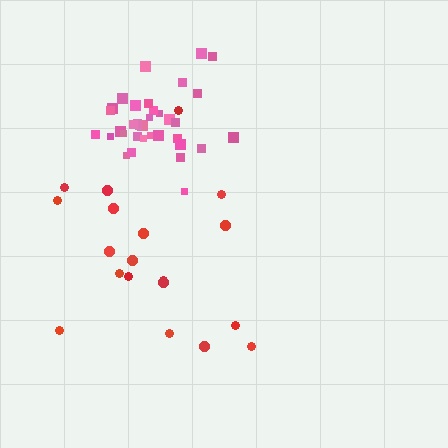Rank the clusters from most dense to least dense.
pink, red.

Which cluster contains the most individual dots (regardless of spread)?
Pink (35).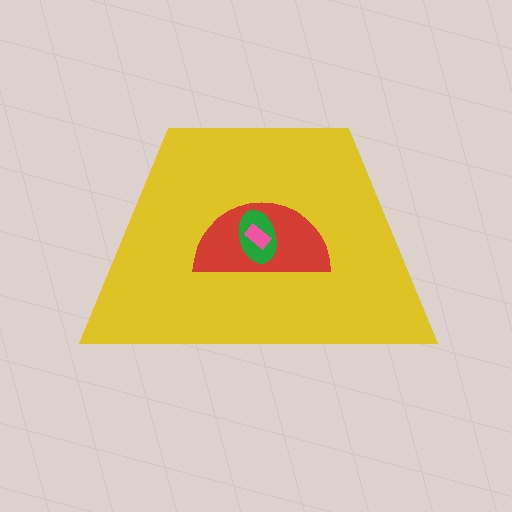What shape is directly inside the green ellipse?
The pink rectangle.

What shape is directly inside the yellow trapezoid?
The red semicircle.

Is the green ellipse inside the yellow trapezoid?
Yes.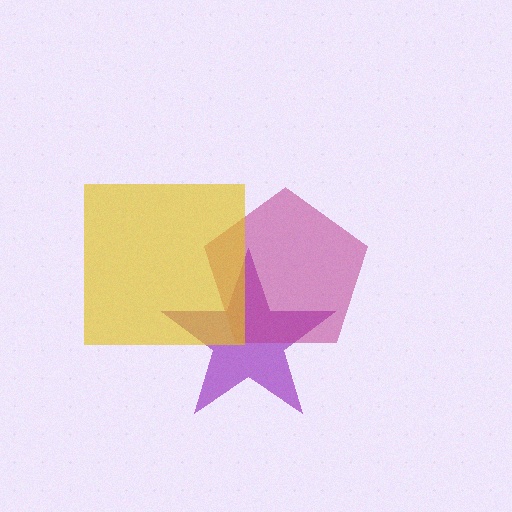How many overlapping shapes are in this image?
There are 3 overlapping shapes in the image.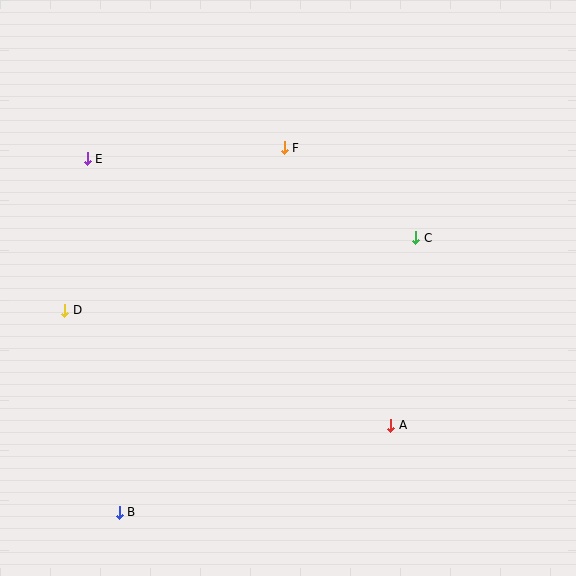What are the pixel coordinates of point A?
Point A is at (391, 425).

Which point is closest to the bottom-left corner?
Point B is closest to the bottom-left corner.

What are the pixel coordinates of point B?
Point B is at (119, 512).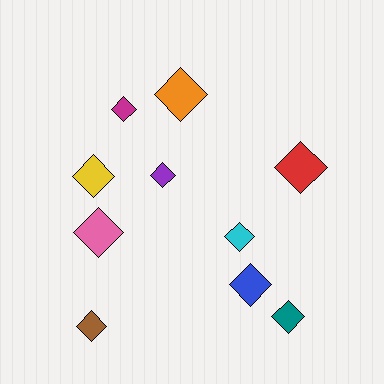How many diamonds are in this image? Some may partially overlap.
There are 10 diamonds.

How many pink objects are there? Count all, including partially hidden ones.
There is 1 pink object.